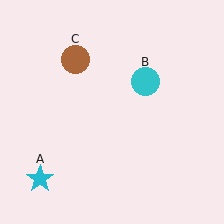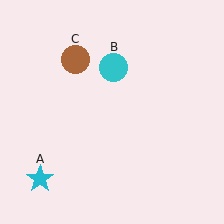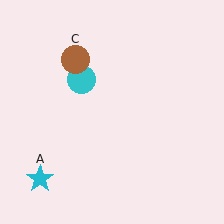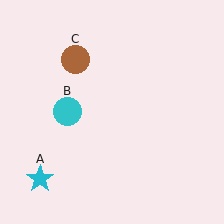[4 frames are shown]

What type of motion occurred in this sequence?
The cyan circle (object B) rotated counterclockwise around the center of the scene.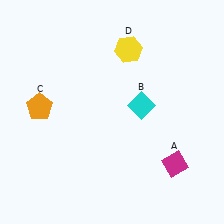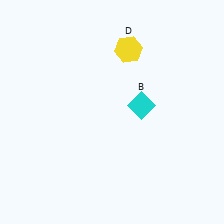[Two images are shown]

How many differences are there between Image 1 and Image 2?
There are 2 differences between the two images.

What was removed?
The magenta diamond (A), the orange pentagon (C) were removed in Image 2.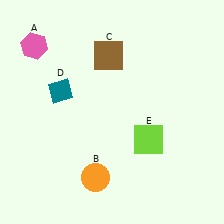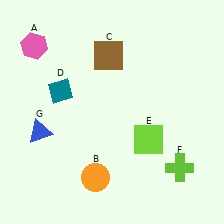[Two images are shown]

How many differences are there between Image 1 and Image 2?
There are 2 differences between the two images.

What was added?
A lime cross (F), a blue triangle (G) were added in Image 2.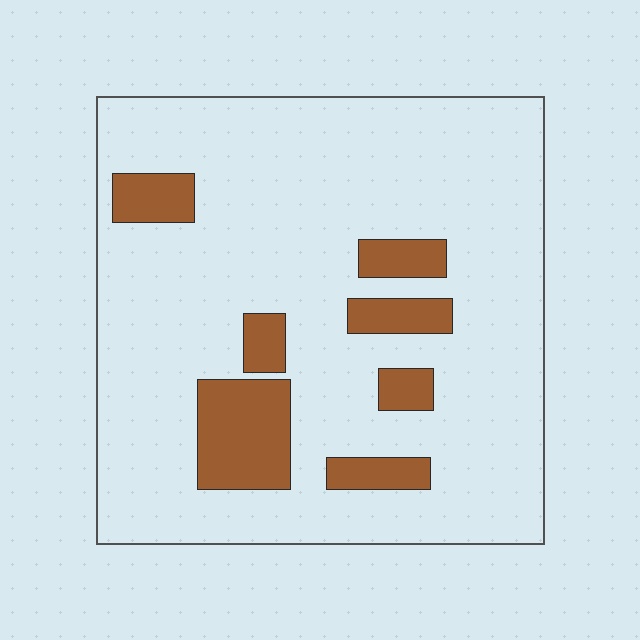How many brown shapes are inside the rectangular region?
7.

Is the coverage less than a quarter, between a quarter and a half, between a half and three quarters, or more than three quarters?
Less than a quarter.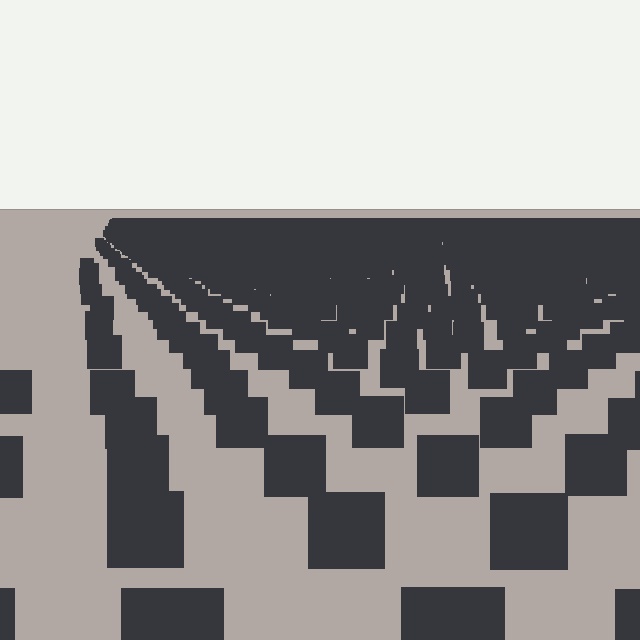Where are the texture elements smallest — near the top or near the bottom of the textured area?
Near the top.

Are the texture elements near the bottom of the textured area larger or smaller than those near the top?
Larger. Near the bottom, elements are closer to the viewer and appear at a bigger on-screen size.